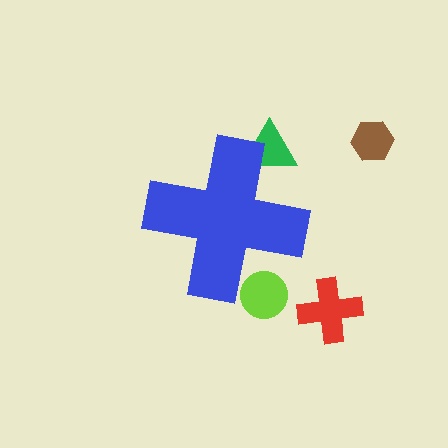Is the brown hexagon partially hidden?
No, the brown hexagon is fully visible.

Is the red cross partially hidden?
No, the red cross is fully visible.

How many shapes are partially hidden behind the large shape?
2 shapes are partially hidden.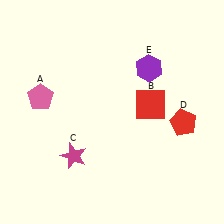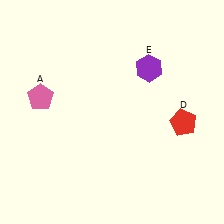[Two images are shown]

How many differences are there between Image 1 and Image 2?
There are 2 differences between the two images.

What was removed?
The magenta star (C), the red square (B) were removed in Image 2.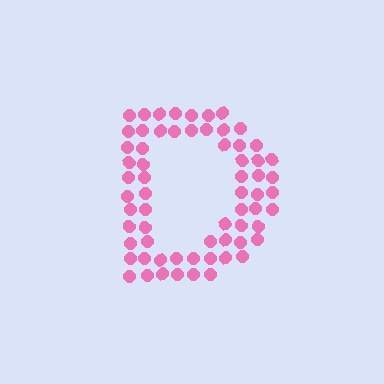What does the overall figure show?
The overall figure shows the letter D.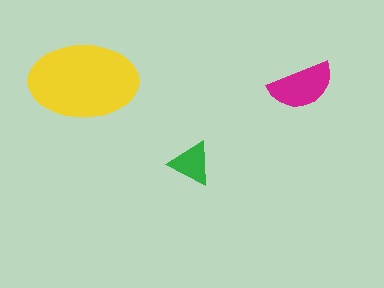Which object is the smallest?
The green triangle.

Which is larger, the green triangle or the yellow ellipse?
The yellow ellipse.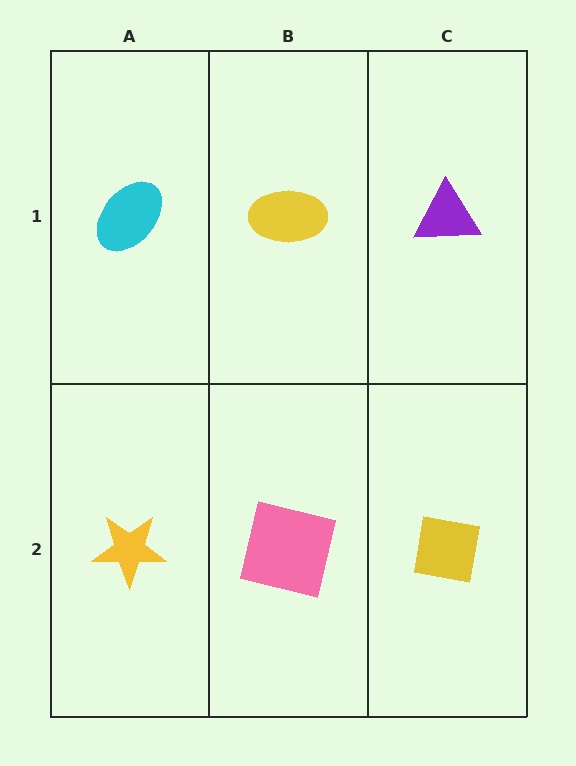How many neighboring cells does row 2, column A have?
2.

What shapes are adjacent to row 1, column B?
A pink square (row 2, column B), a cyan ellipse (row 1, column A), a purple triangle (row 1, column C).